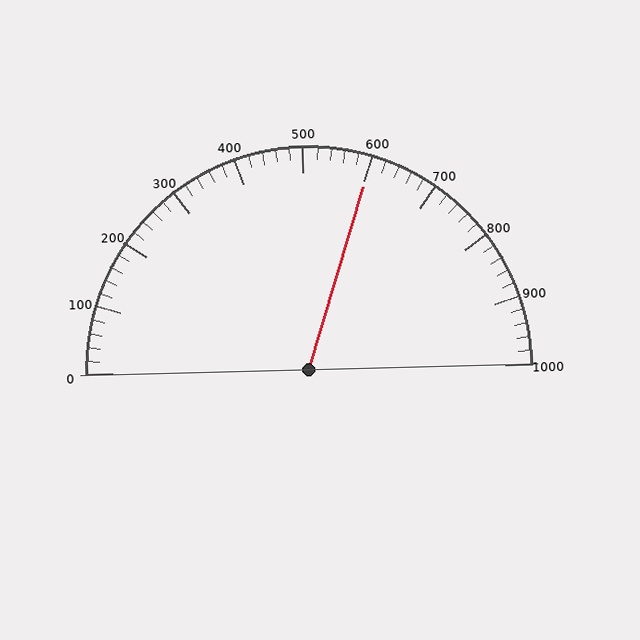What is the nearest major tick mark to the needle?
The nearest major tick mark is 600.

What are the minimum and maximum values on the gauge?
The gauge ranges from 0 to 1000.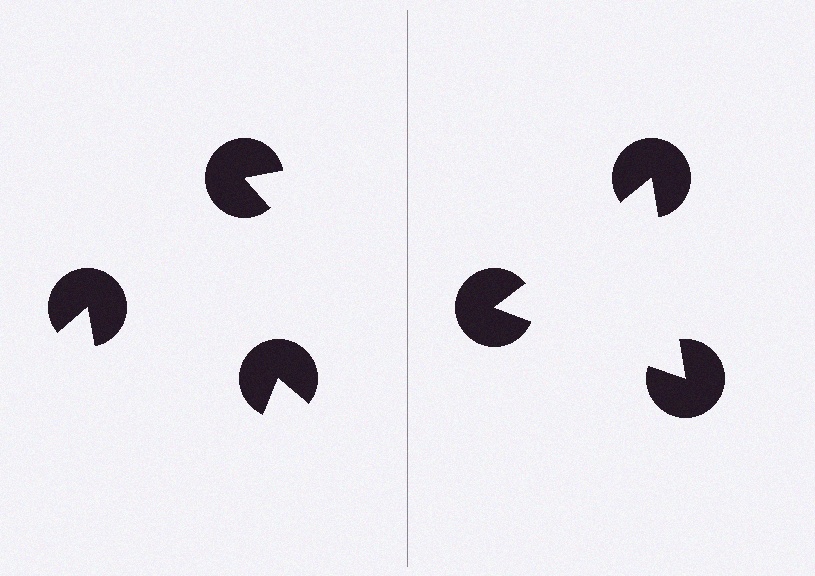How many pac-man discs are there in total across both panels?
6 — 3 on each side.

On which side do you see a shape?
An illusory triangle appears on the right side. On the left side the wedge cuts are rotated, so no coherent shape forms.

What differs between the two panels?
The pac-man discs are positioned identically on both sides; only the wedge orientations differ. On the right they align to a triangle; on the left they are misaligned.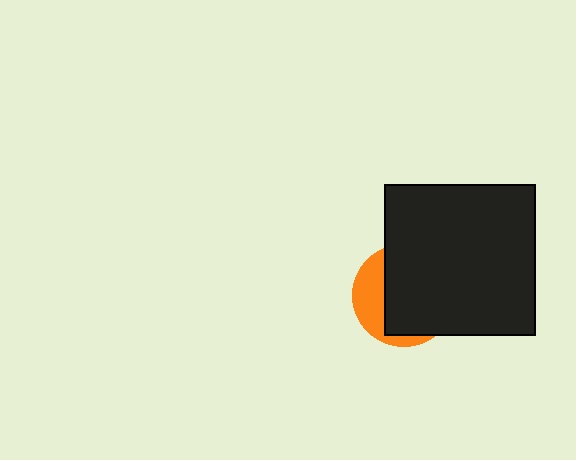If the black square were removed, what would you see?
You would see the complete orange circle.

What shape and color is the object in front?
The object in front is a black square.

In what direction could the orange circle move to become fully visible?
The orange circle could move left. That would shift it out from behind the black square entirely.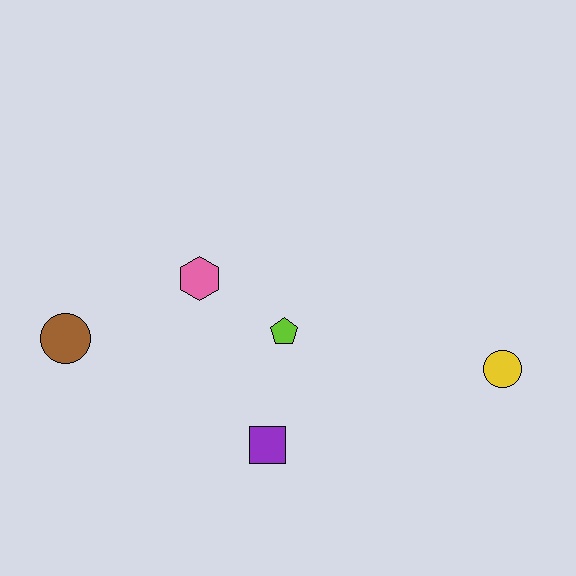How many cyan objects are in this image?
There are no cyan objects.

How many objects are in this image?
There are 5 objects.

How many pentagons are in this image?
There is 1 pentagon.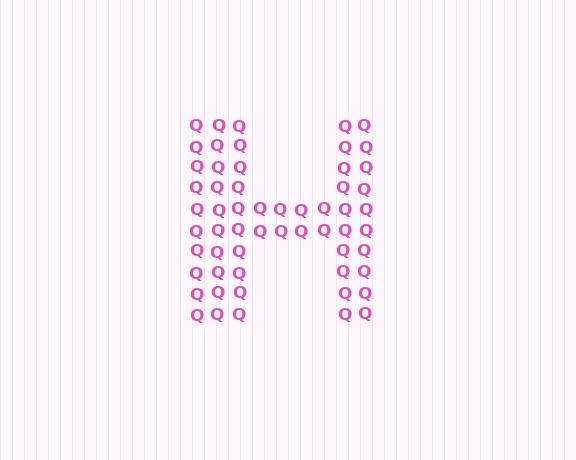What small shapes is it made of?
It is made of small letter Q's.